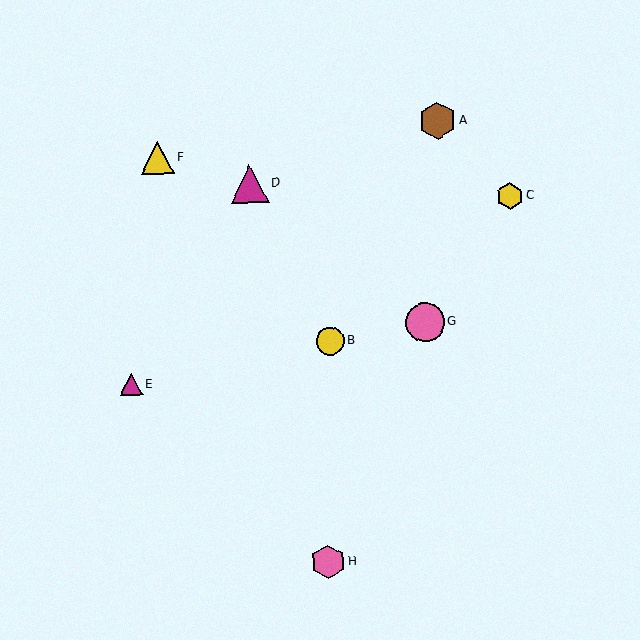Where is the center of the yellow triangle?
The center of the yellow triangle is at (157, 158).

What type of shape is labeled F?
Shape F is a yellow triangle.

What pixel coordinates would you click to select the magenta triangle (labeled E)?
Click at (131, 384) to select the magenta triangle E.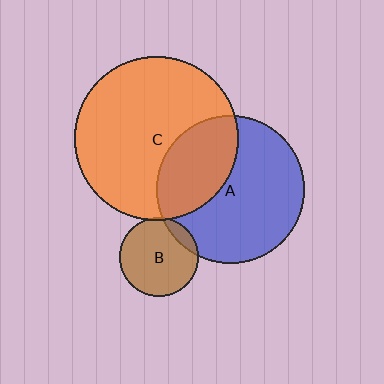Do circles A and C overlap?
Yes.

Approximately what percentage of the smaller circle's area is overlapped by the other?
Approximately 35%.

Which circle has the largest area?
Circle C (orange).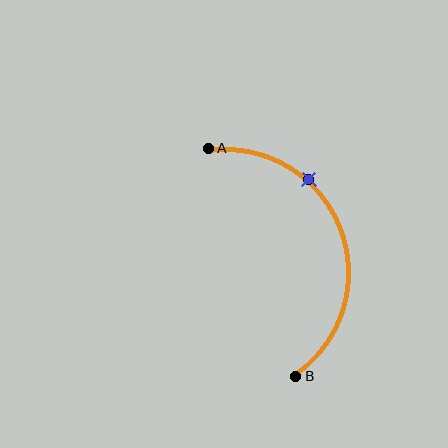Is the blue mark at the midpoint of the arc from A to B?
No. The blue mark lies on the arc but is closer to endpoint A. The arc midpoint would be at the point on the curve equidistant along the arc from both A and B.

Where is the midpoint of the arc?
The arc midpoint is the point on the curve farthest from the straight line joining A and B. It sits to the right of that line.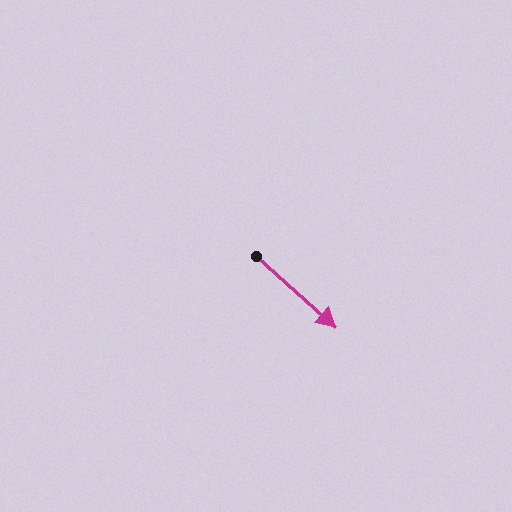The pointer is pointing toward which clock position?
Roughly 4 o'clock.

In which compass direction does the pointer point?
Southeast.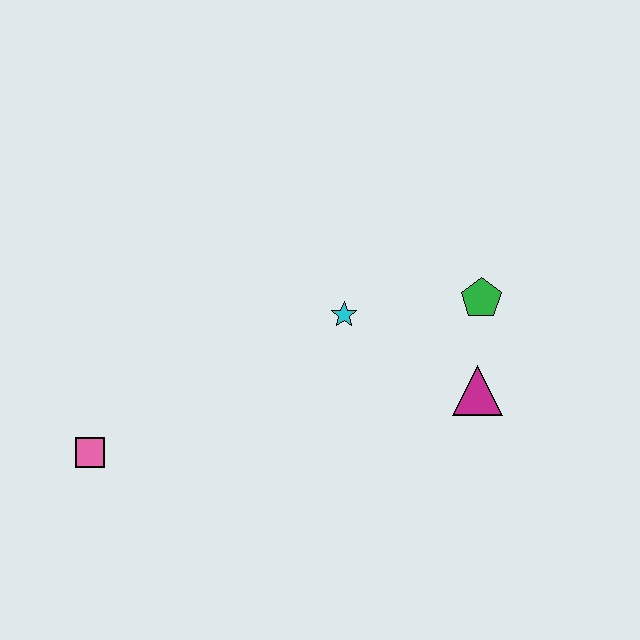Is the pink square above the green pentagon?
No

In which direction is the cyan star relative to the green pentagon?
The cyan star is to the left of the green pentagon.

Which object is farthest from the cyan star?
The pink square is farthest from the cyan star.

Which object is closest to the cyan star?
The green pentagon is closest to the cyan star.